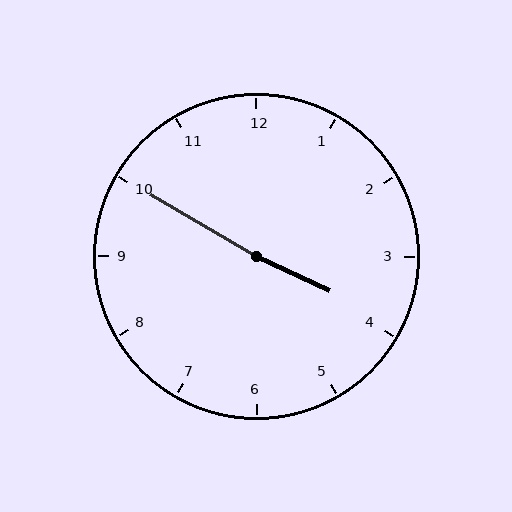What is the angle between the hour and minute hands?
Approximately 175 degrees.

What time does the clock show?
3:50.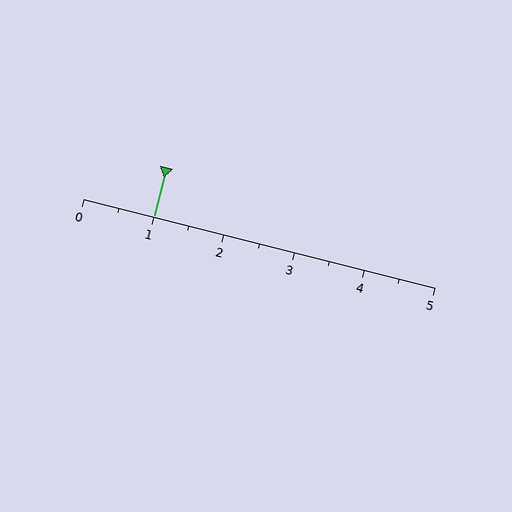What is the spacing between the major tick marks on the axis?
The major ticks are spaced 1 apart.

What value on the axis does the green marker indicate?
The marker indicates approximately 1.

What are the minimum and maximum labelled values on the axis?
The axis runs from 0 to 5.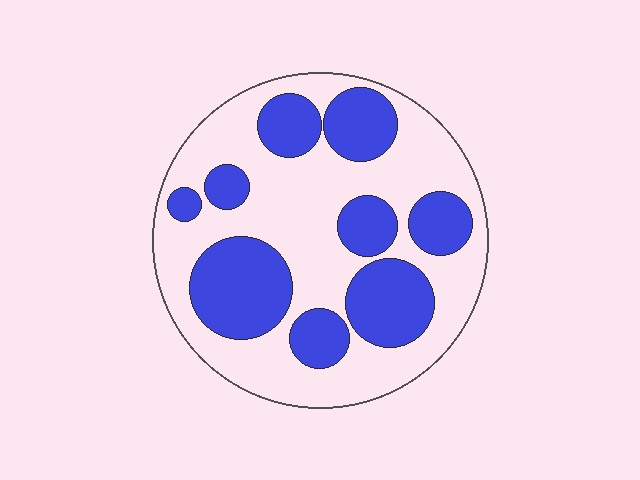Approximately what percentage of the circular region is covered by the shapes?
Approximately 40%.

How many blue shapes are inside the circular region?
9.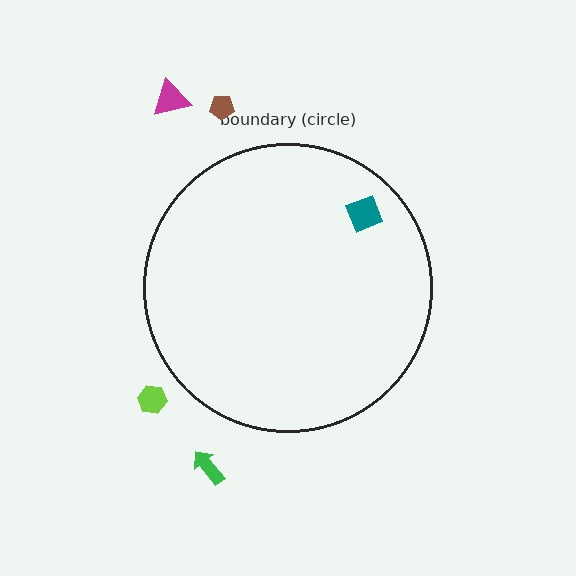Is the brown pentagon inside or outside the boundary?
Outside.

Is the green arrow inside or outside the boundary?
Outside.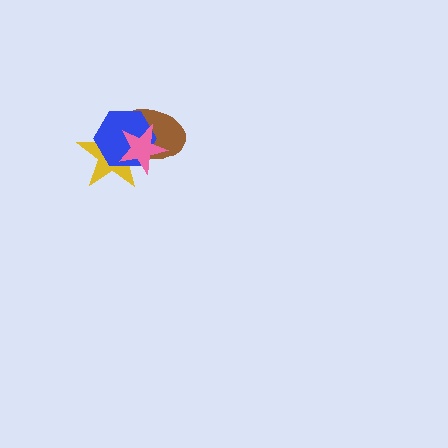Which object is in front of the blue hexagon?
The pink star is in front of the blue hexagon.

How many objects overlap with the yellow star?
3 objects overlap with the yellow star.